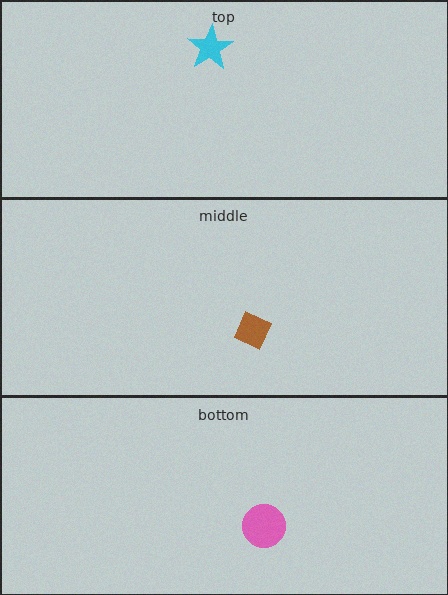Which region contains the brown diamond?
The middle region.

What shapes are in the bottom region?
The pink circle.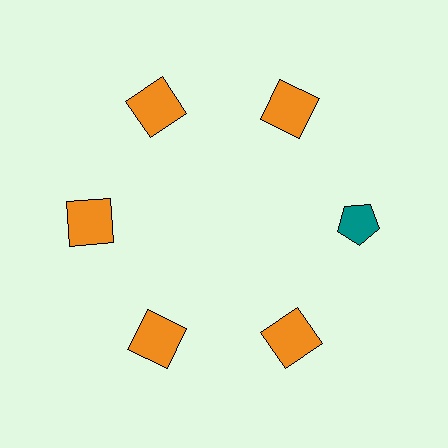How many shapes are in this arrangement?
There are 6 shapes arranged in a ring pattern.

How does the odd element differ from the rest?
It differs in both color (teal instead of orange) and shape (pentagon instead of square).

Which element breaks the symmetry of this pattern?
The teal pentagon at roughly the 3 o'clock position breaks the symmetry. All other shapes are orange squares.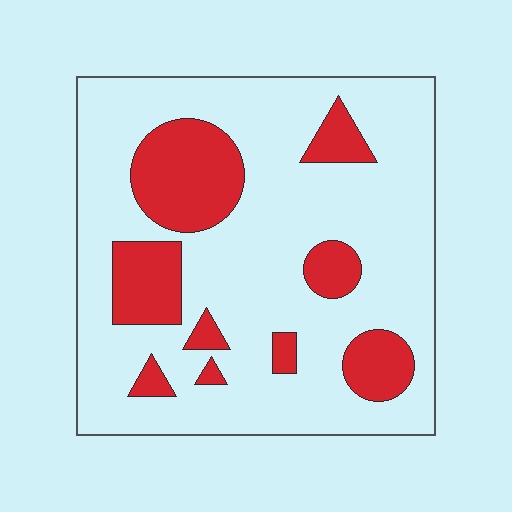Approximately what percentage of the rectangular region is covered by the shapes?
Approximately 25%.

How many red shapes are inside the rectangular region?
9.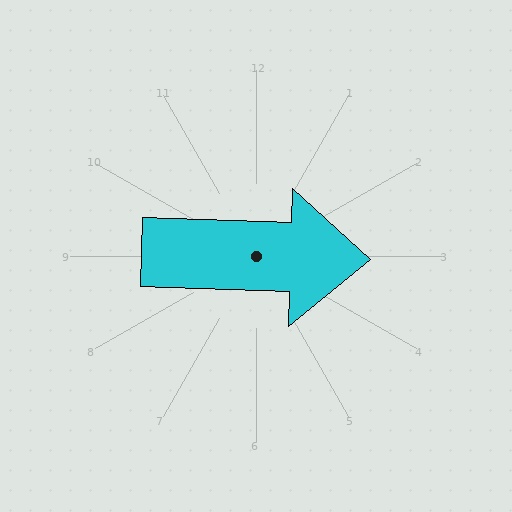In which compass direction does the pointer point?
East.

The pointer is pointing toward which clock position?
Roughly 3 o'clock.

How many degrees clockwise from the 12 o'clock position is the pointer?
Approximately 92 degrees.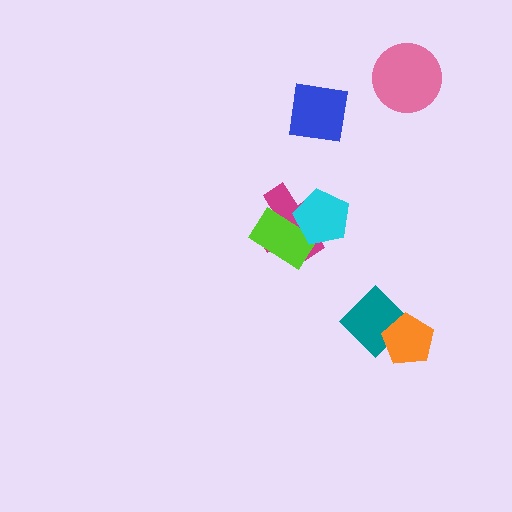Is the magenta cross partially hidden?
Yes, it is partially covered by another shape.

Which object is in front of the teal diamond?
The orange pentagon is in front of the teal diamond.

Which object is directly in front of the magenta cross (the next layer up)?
The lime rectangle is directly in front of the magenta cross.